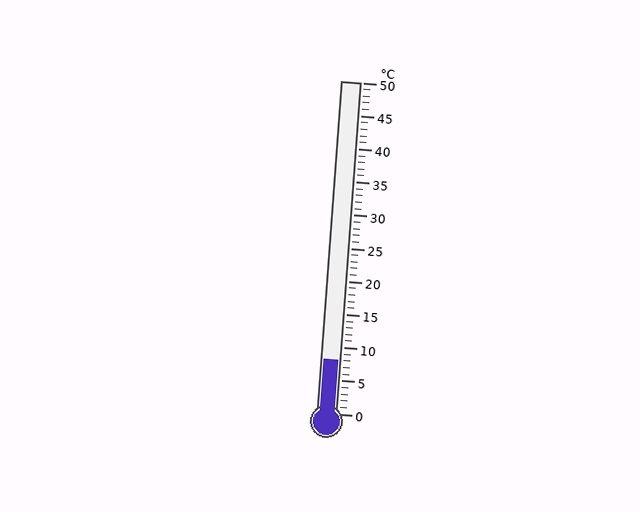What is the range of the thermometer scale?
The thermometer scale ranges from 0°C to 50°C.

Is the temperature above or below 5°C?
The temperature is above 5°C.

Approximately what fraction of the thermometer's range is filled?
The thermometer is filled to approximately 15% of its range.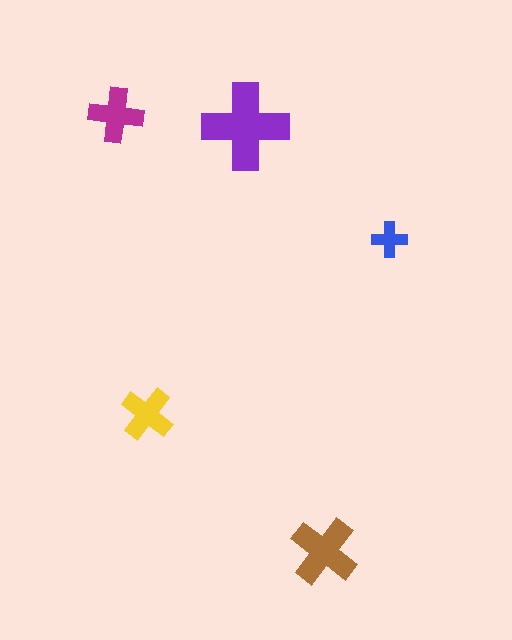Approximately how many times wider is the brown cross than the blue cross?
About 2 times wider.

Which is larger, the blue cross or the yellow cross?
The yellow one.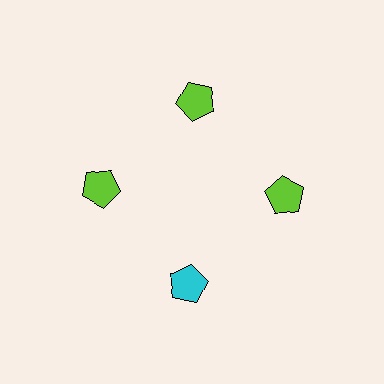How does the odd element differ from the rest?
It has a different color: cyan instead of lime.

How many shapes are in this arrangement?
There are 4 shapes arranged in a ring pattern.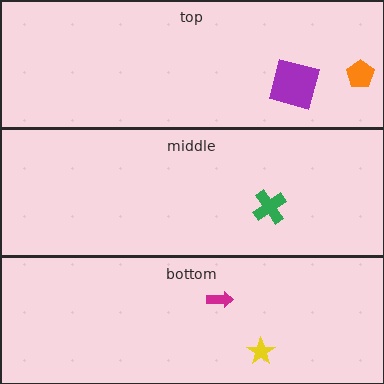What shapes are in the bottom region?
The magenta arrow, the yellow star.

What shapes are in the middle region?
The green cross.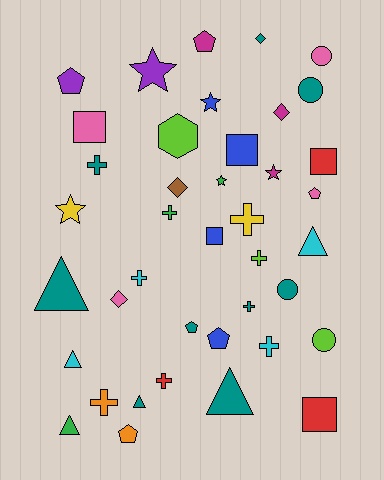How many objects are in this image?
There are 40 objects.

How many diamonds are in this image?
There are 4 diamonds.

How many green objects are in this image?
There are 3 green objects.